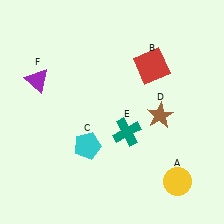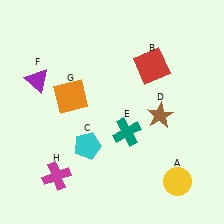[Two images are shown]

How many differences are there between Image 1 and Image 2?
There are 2 differences between the two images.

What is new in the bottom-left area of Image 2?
A magenta cross (H) was added in the bottom-left area of Image 2.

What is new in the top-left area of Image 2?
An orange square (G) was added in the top-left area of Image 2.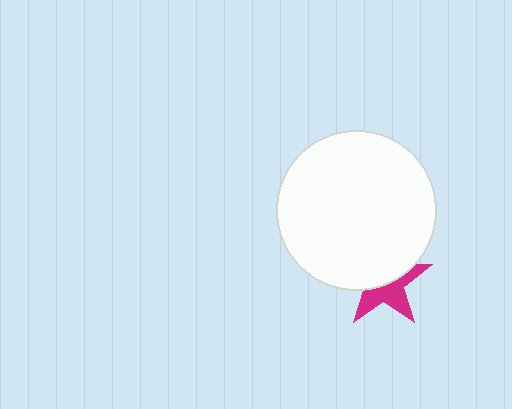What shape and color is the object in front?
The object in front is a white circle.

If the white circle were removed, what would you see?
You would see the complete magenta star.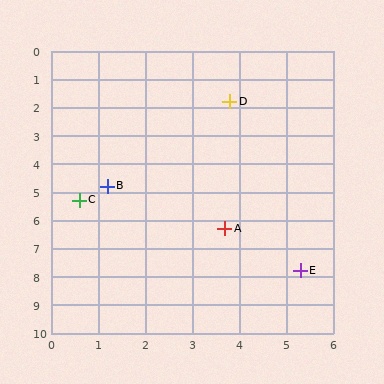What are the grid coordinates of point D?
Point D is at approximately (3.8, 1.8).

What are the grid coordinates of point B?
Point B is at approximately (1.2, 4.8).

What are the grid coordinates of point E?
Point E is at approximately (5.3, 7.8).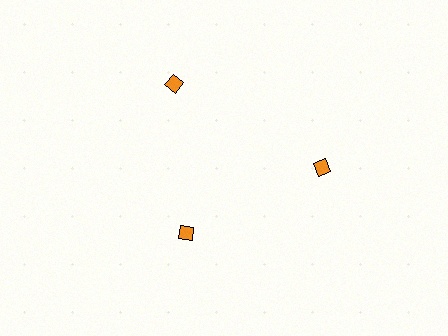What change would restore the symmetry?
The symmetry would be restored by moving it outward, back onto the ring so that all 3 diamonds sit at equal angles and equal distance from the center.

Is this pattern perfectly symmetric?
No. The 3 orange diamonds are arranged in a ring, but one element near the 7 o'clock position is pulled inward toward the center, breaking the 3-fold rotational symmetry.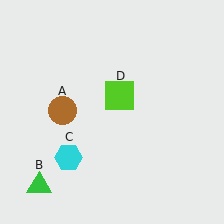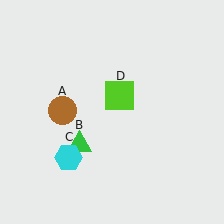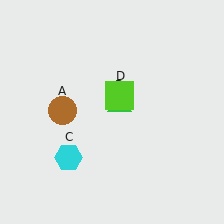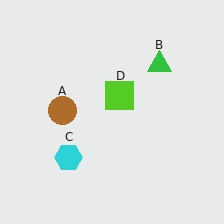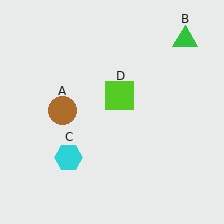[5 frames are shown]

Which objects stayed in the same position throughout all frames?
Brown circle (object A) and cyan hexagon (object C) and lime square (object D) remained stationary.